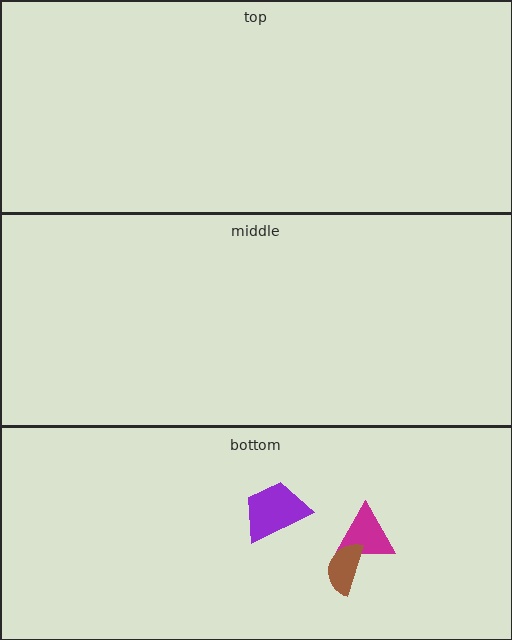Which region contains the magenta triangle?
The bottom region.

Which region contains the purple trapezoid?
The bottom region.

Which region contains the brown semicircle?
The bottom region.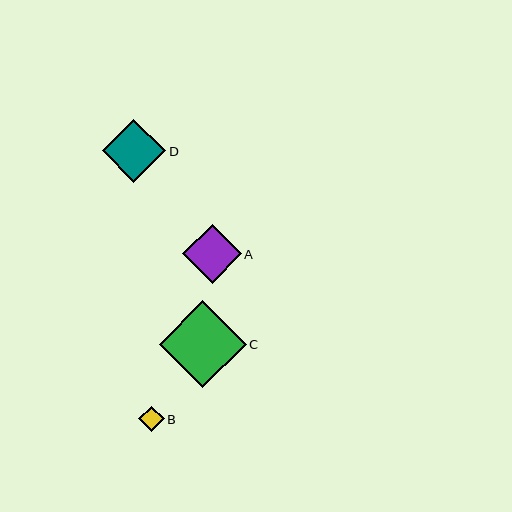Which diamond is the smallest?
Diamond B is the smallest with a size of approximately 25 pixels.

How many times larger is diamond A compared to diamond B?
Diamond A is approximately 2.3 times the size of diamond B.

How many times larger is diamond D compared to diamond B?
Diamond D is approximately 2.5 times the size of diamond B.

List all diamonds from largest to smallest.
From largest to smallest: C, D, A, B.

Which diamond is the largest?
Diamond C is the largest with a size of approximately 87 pixels.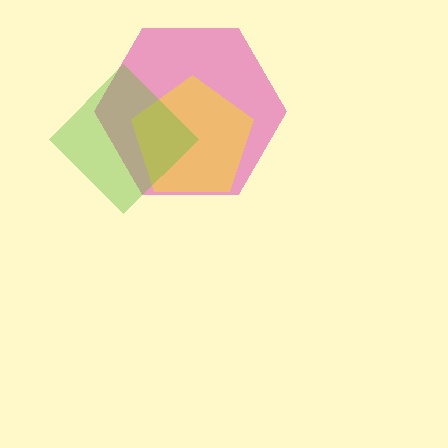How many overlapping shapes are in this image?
There are 3 overlapping shapes in the image.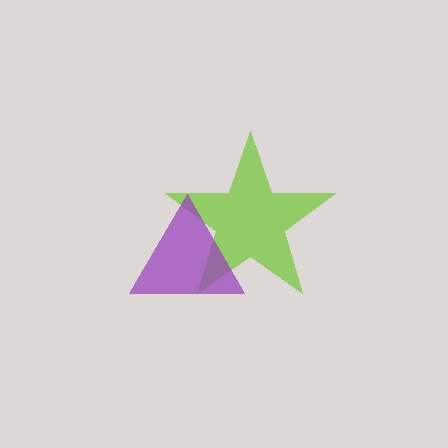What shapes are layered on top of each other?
The layered shapes are: a lime star, a purple triangle.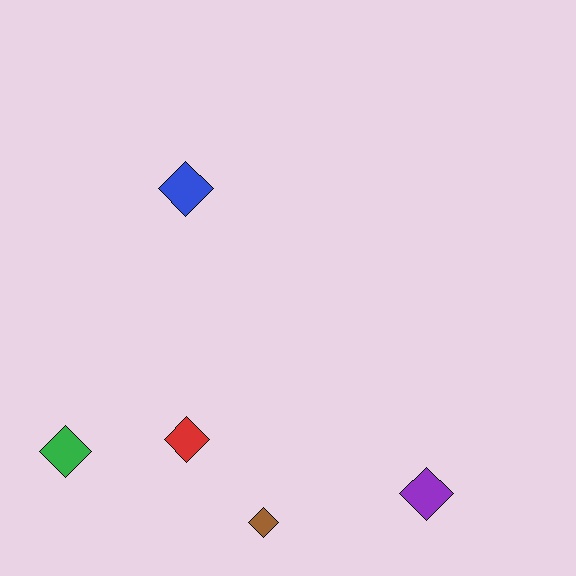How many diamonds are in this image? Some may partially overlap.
There are 5 diamonds.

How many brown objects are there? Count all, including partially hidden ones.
There is 1 brown object.